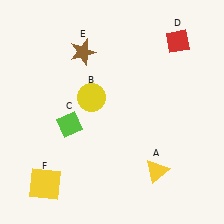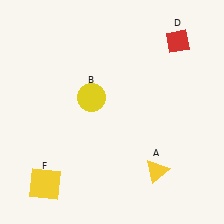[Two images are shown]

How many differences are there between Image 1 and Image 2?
There are 2 differences between the two images.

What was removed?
The lime diamond (C), the brown star (E) were removed in Image 2.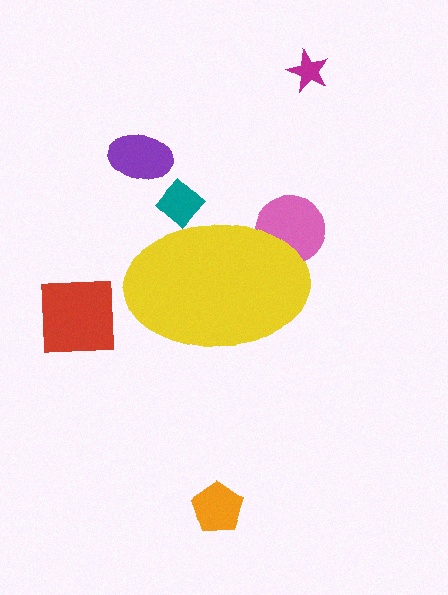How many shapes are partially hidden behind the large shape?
2 shapes are partially hidden.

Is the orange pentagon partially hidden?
No, the orange pentagon is fully visible.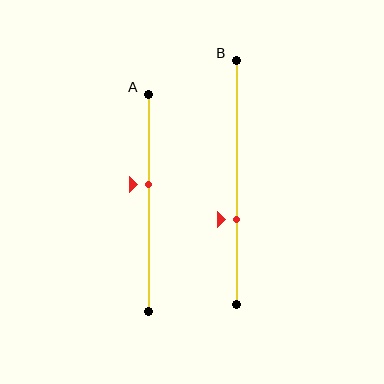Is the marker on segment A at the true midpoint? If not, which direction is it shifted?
No, the marker on segment A is shifted upward by about 9% of the segment length.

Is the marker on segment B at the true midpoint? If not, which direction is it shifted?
No, the marker on segment B is shifted downward by about 15% of the segment length.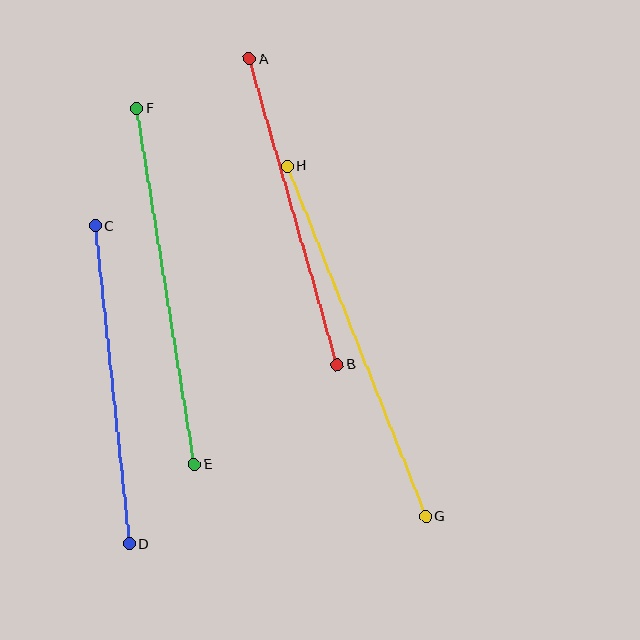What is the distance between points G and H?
The distance is approximately 376 pixels.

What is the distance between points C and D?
The distance is approximately 320 pixels.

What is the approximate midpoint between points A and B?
The midpoint is at approximately (293, 212) pixels.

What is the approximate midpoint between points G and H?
The midpoint is at approximately (356, 341) pixels.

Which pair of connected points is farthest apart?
Points G and H are farthest apart.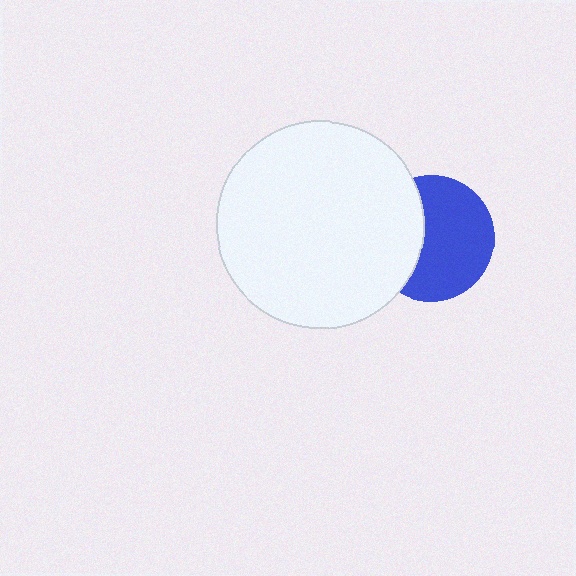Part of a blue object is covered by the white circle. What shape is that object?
It is a circle.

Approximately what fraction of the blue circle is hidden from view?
Roughly 37% of the blue circle is hidden behind the white circle.